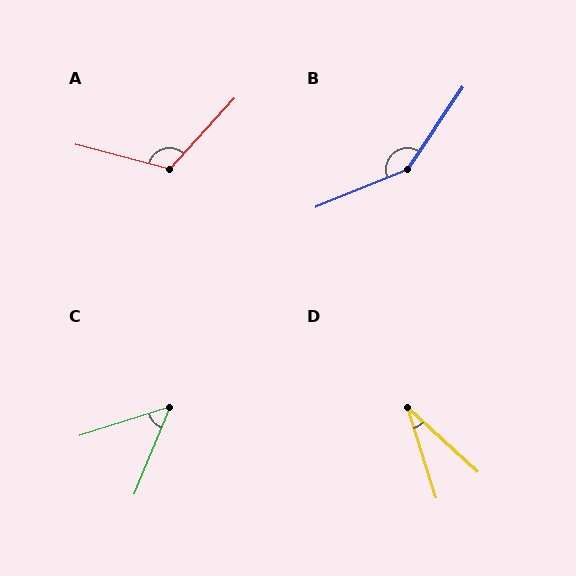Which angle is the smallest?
D, at approximately 30 degrees.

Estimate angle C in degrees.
Approximately 50 degrees.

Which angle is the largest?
B, at approximately 146 degrees.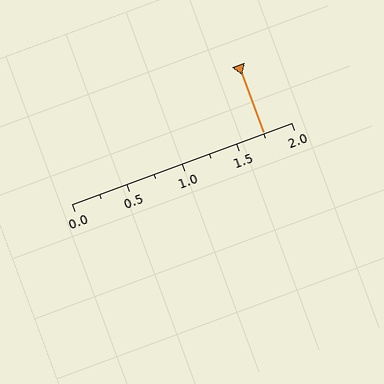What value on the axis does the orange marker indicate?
The marker indicates approximately 1.75.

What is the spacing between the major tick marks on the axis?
The major ticks are spaced 0.5 apart.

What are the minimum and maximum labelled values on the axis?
The axis runs from 0.0 to 2.0.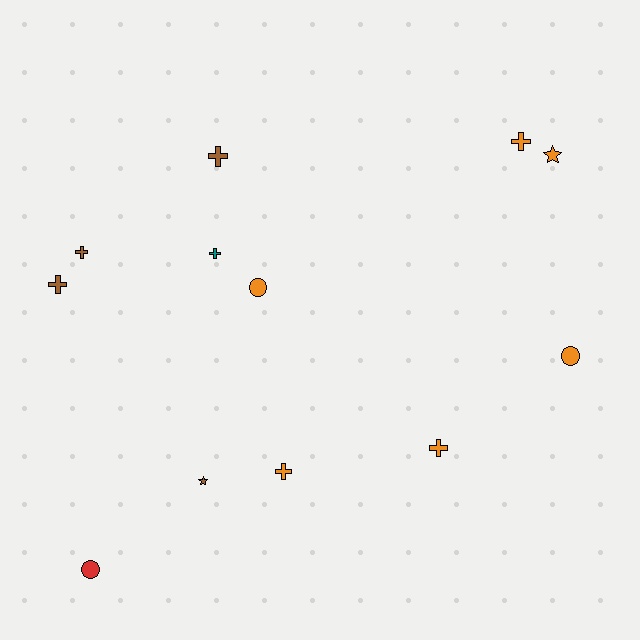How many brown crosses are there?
There are 3 brown crosses.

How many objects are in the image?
There are 12 objects.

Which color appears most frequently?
Orange, with 6 objects.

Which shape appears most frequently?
Cross, with 7 objects.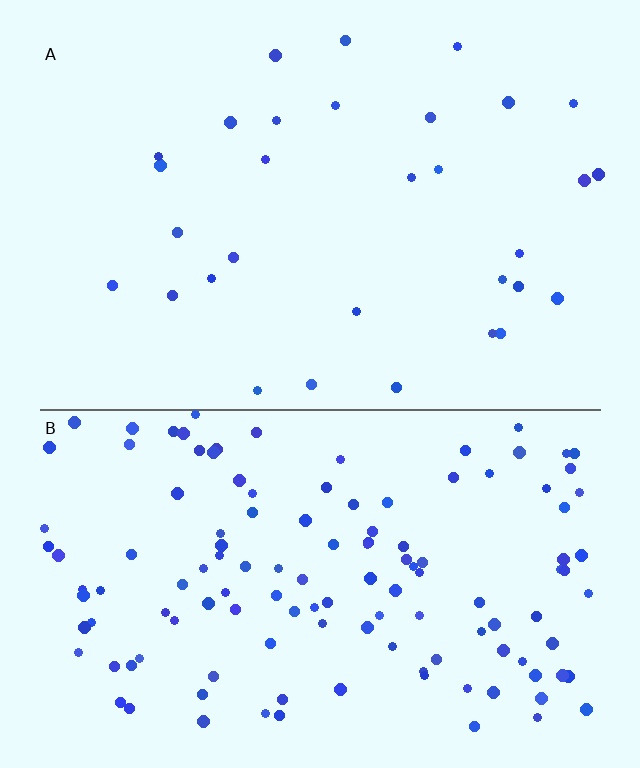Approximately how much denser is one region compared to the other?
Approximately 4.2× — region B over region A.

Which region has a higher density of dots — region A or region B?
B (the bottom).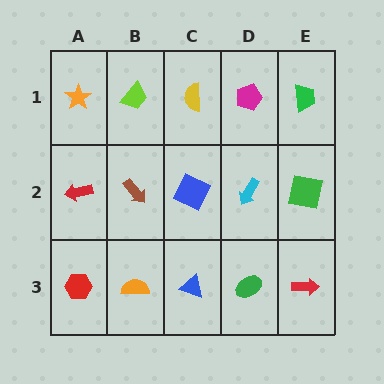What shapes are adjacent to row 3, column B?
A brown arrow (row 2, column B), a red hexagon (row 3, column A), a blue triangle (row 3, column C).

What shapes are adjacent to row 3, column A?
A red arrow (row 2, column A), an orange semicircle (row 3, column B).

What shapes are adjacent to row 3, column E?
A green square (row 2, column E), a green ellipse (row 3, column D).